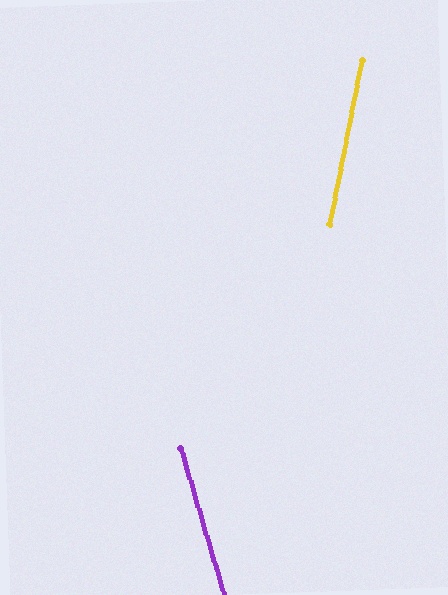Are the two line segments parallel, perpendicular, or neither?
Neither parallel nor perpendicular — they differ by about 27°.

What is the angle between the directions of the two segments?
Approximately 27 degrees.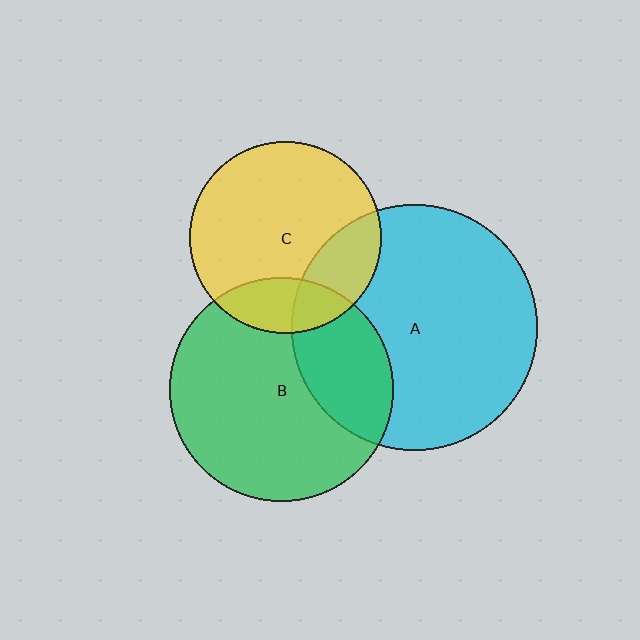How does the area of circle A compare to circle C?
Approximately 1.6 times.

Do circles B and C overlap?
Yes.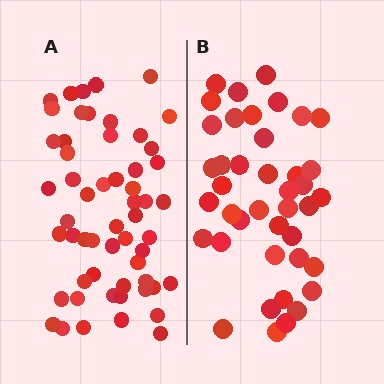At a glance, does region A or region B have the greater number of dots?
Region A (the left region) has more dots.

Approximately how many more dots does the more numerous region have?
Region A has approximately 15 more dots than region B.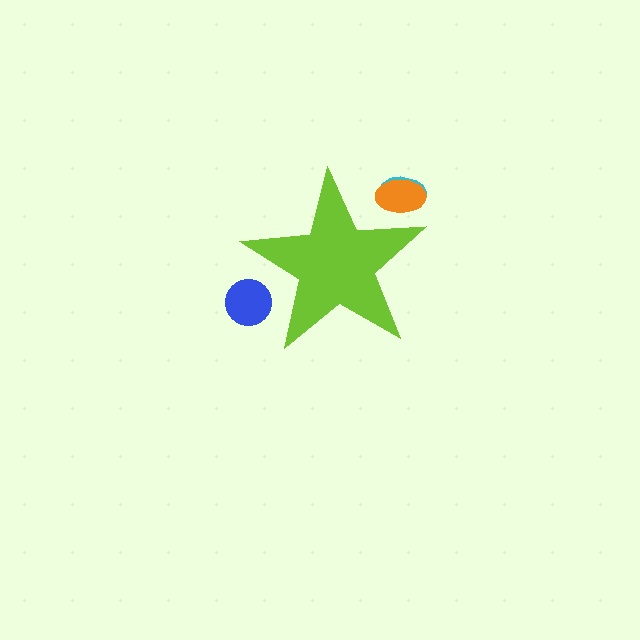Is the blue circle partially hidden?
Yes, the blue circle is partially hidden behind the lime star.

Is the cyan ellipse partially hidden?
Yes, the cyan ellipse is partially hidden behind the lime star.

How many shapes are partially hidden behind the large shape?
3 shapes are partially hidden.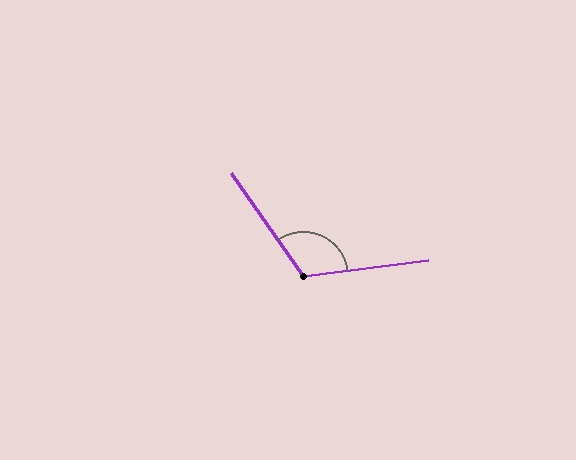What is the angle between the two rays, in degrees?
Approximately 118 degrees.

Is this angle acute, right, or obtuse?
It is obtuse.